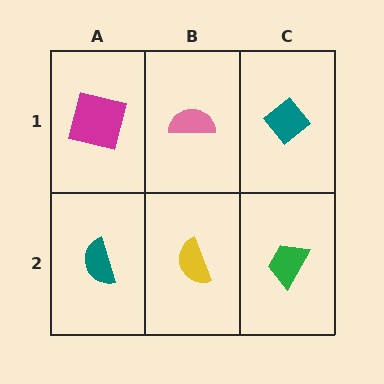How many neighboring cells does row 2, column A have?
2.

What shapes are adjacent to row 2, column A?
A magenta square (row 1, column A), a yellow semicircle (row 2, column B).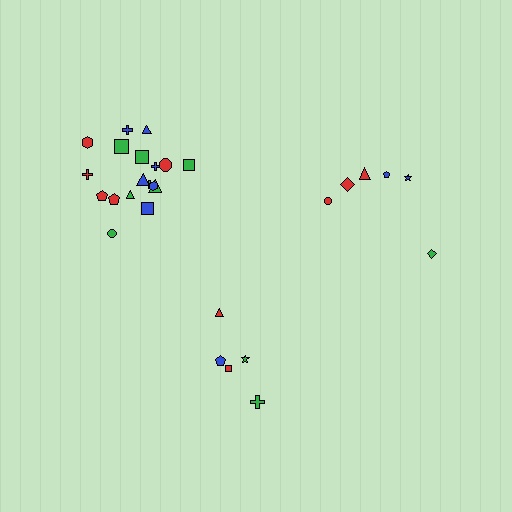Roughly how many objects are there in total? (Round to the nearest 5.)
Roughly 30 objects in total.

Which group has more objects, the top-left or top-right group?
The top-left group.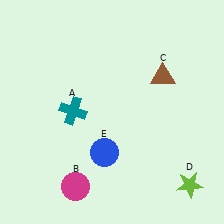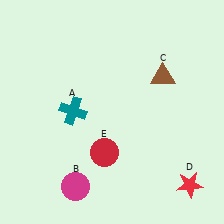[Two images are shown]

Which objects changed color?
D changed from lime to red. E changed from blue to red.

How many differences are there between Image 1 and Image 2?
There are 2 differences between the two images.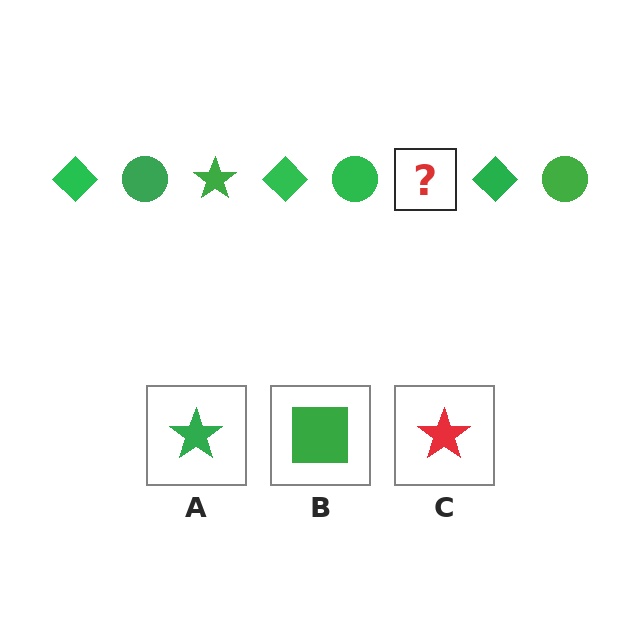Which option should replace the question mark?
Option A.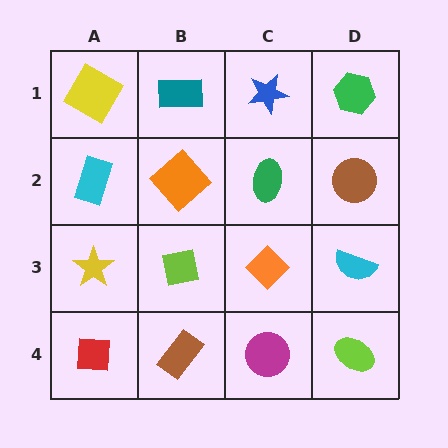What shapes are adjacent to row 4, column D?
A cyan semicircle (row 3, column D), a magenta circle (row 4, column C).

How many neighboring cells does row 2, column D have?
3.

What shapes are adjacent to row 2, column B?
A teal rectangle (row 1, column B), a lime square (row 3, column B), a cyan rectangle (row 2, column A), a green ellipse (row 2, column C).